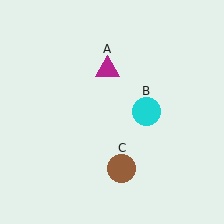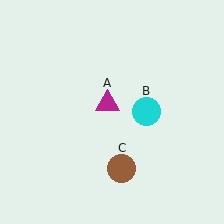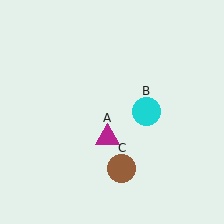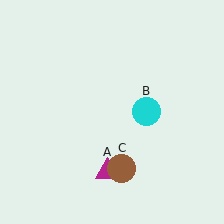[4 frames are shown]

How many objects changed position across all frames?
1 object changed position: magenta triangle (object A).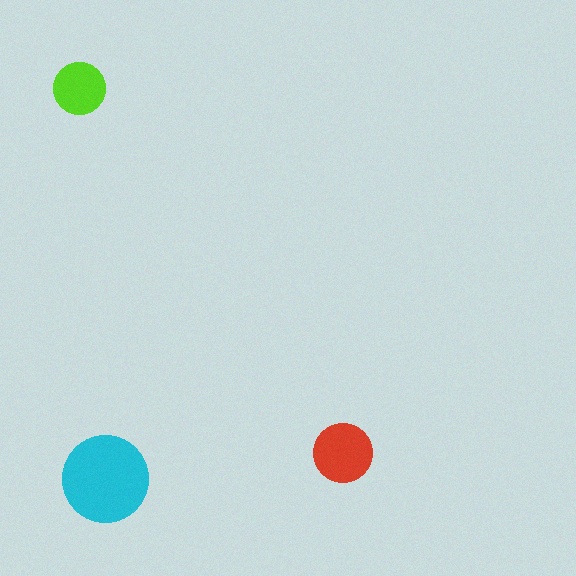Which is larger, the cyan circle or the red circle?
The cyan one.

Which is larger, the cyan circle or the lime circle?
The cyan one.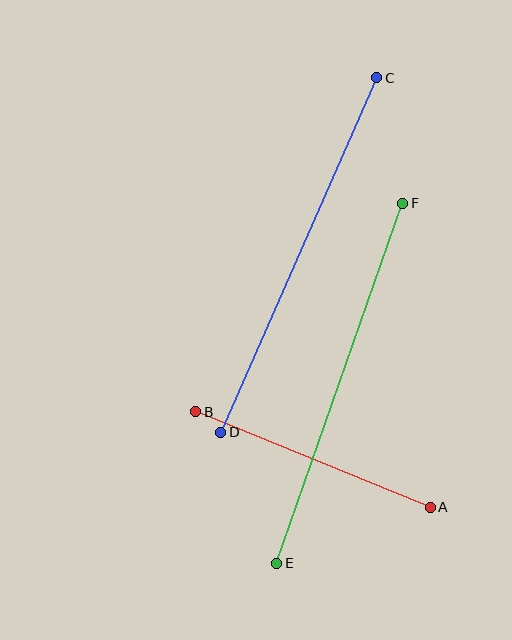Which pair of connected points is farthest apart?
Points C and D are farthest apart.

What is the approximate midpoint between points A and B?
The midpoint is at approximately (313, 460) pixels.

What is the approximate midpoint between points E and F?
The midpoint is at approximately (340, 383) pixels.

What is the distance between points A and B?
The distance is approximately 253 pixels.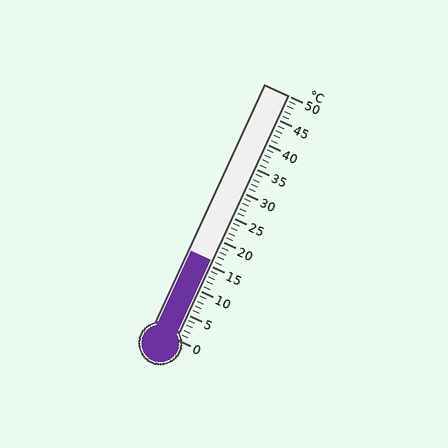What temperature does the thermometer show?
The thermometer shows approximately 16°C.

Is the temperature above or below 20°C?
The temperature is below 20°C.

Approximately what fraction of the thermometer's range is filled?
The thermometer is filled to approximately 30% of its range.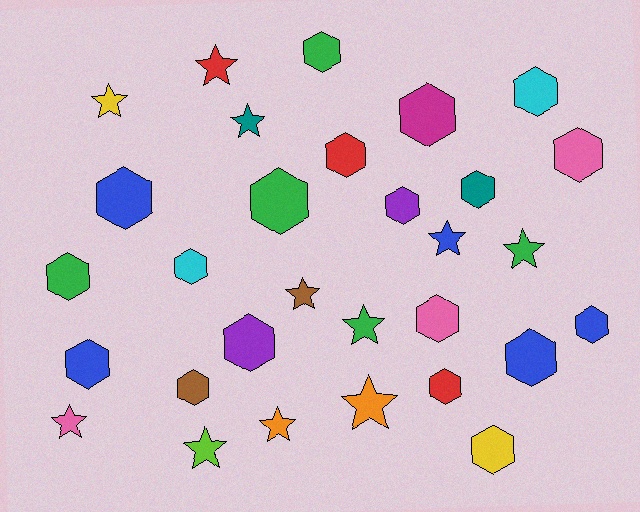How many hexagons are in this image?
There are 19 hexagons.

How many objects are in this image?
There are 30 objects.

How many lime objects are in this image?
There is 1 lime object.